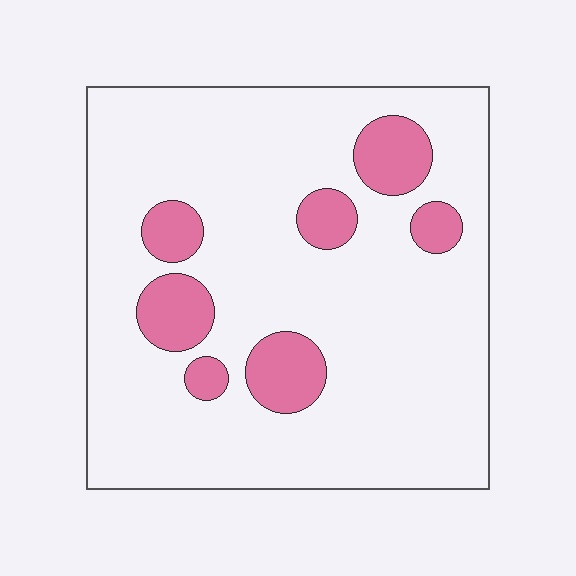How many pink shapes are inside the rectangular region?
7.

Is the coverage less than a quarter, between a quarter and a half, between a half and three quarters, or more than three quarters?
Less than a quarter.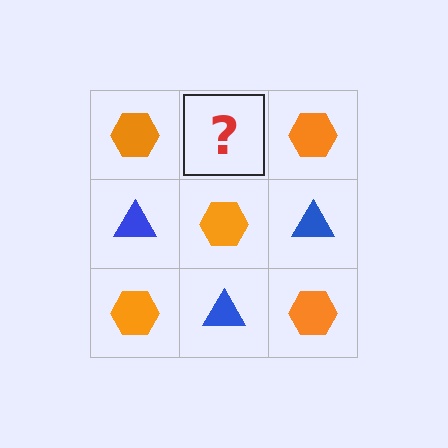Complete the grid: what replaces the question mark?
The question mark should be replaced with a blue triangle.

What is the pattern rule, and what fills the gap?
The rule is that it alternates orange hexagon and blue triangle in a checkerboard pattern. The gap should be filled with a blue triangle.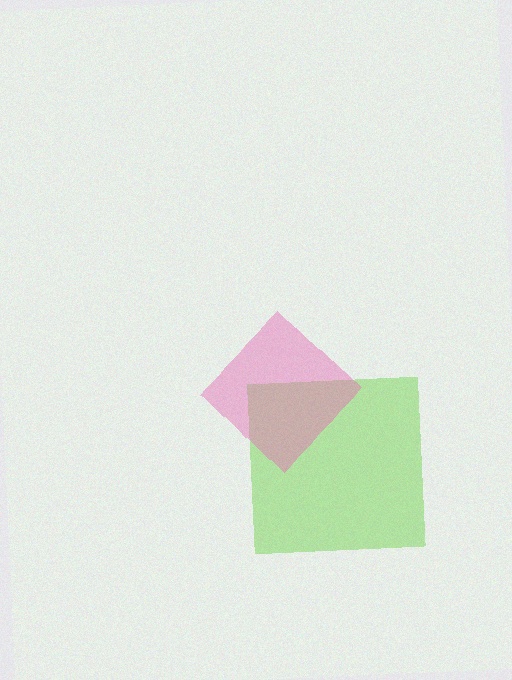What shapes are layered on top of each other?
The layered shapes are: a lime square, a pink diamond.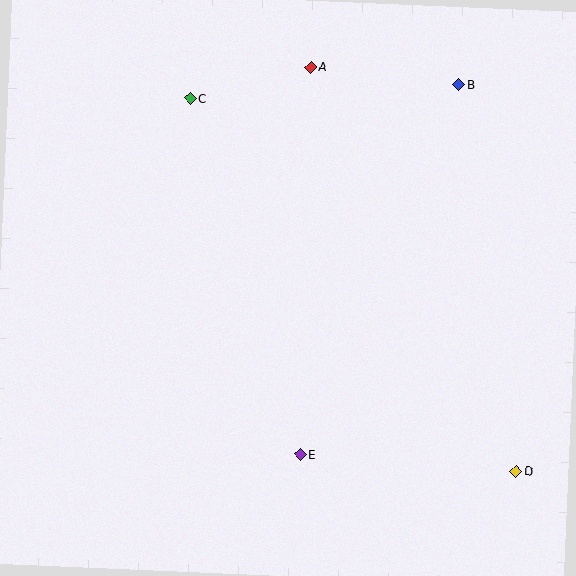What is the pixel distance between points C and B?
The distance between C and B is 269 pixels.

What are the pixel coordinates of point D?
Point D is at (516, 471).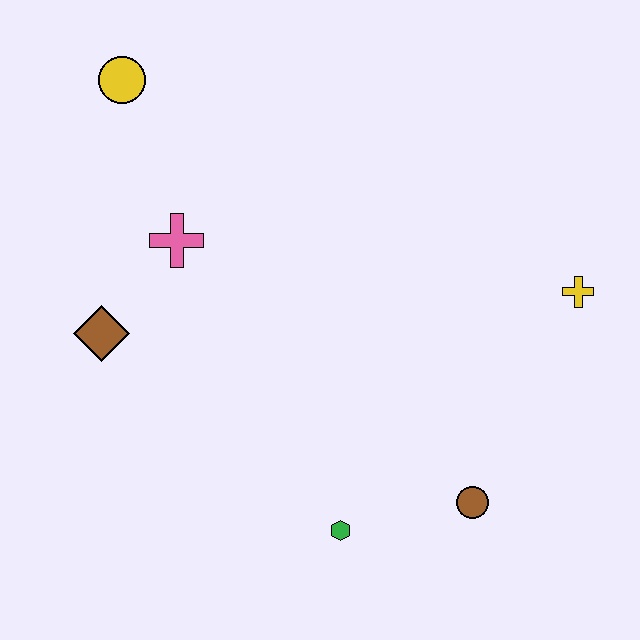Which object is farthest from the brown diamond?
The yellow cross is farthest from the brown diamond.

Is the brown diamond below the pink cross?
Yes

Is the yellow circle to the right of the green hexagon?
No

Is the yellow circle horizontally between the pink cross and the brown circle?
No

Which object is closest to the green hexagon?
The brown circle is closest to the green hexagon.